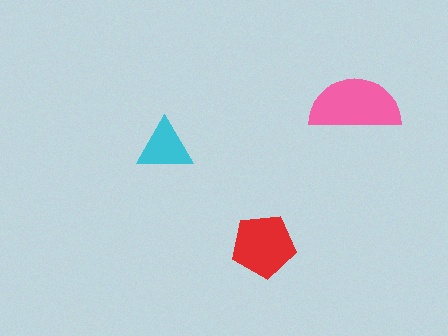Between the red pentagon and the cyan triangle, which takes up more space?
The red pentagon.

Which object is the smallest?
The cyan triangle.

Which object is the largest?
The pink semicircle.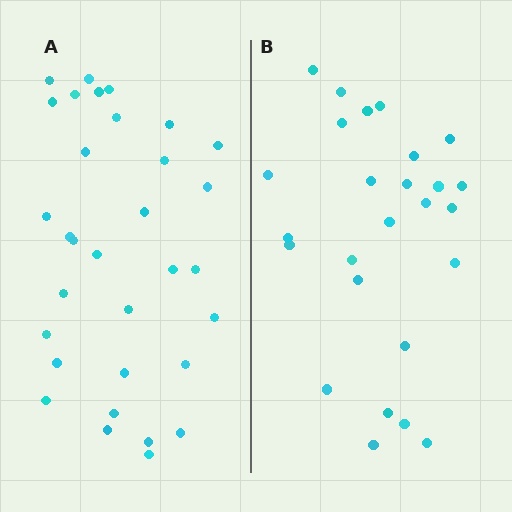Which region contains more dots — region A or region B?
Region A (the left region) has more dots.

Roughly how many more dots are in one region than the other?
Region A has about 6 more dots than region B.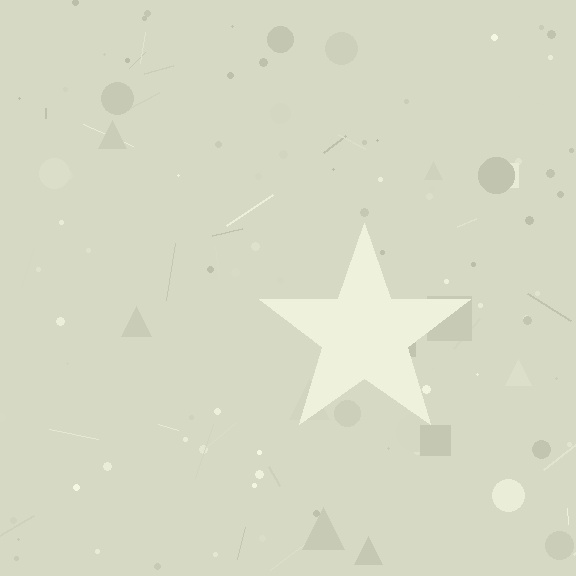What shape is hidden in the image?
A star is hidden in the image.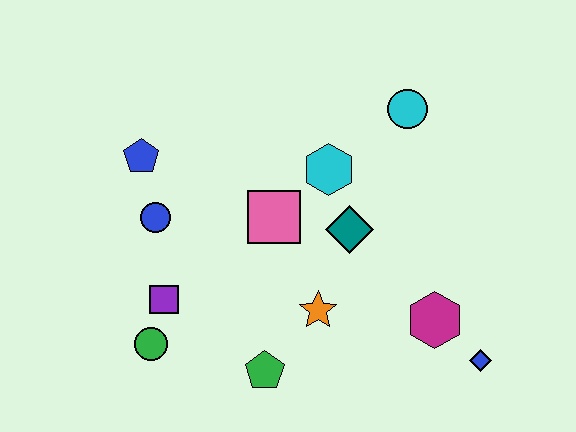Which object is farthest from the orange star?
The blue pentagon is farthest from the orange star.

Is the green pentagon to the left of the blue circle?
No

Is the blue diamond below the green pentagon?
No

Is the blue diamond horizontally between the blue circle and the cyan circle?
No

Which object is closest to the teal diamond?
The cyan hexagon is closest to the teal diamond.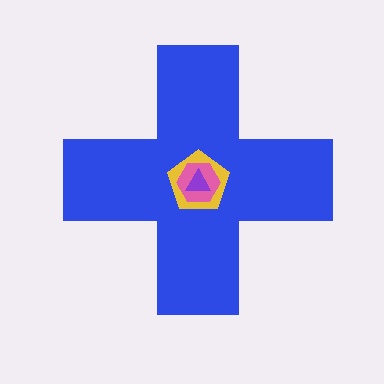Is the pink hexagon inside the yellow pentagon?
Yes.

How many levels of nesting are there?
4.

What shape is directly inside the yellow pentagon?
The pink hexagon.